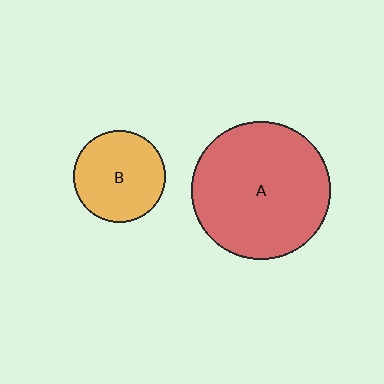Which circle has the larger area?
Circle A (red).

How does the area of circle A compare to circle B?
Approximately 2.2 times.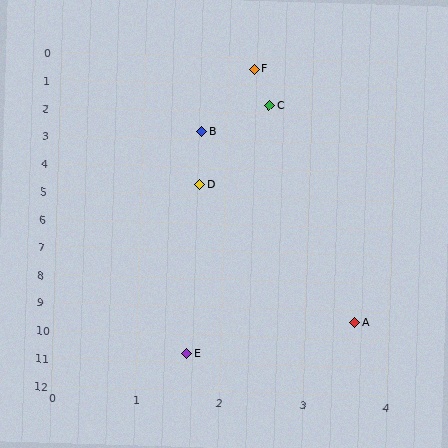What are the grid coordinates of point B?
Point B is at approximately (1.7, 2.7).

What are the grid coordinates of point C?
Point C is at approximately (2.5, 1.7).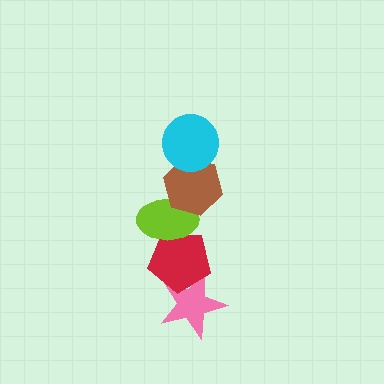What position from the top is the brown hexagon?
The brown hexagon is 2nd from the top.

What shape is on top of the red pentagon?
The lime ellipse is on top of the red pentagon.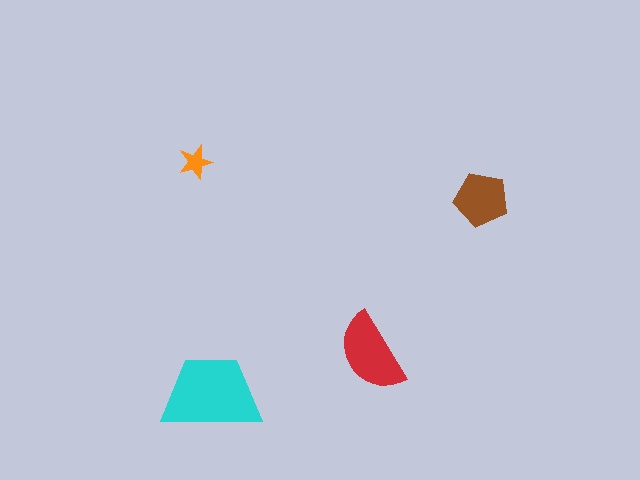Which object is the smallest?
The orange star.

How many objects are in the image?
There are 4 objects in the image.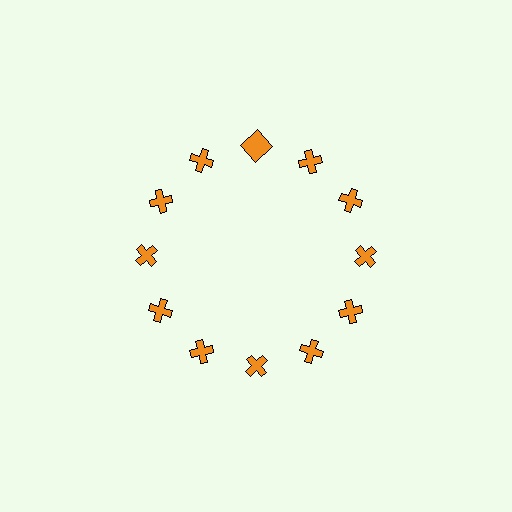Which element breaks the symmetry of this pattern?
The orange square at roughly the 12 o'clock position breaks the symmetry. All other shapes are orange crosses.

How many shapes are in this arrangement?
There are 12 shapes arranged in a ring pattern.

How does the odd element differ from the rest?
It has a different shape: square instead of cross.